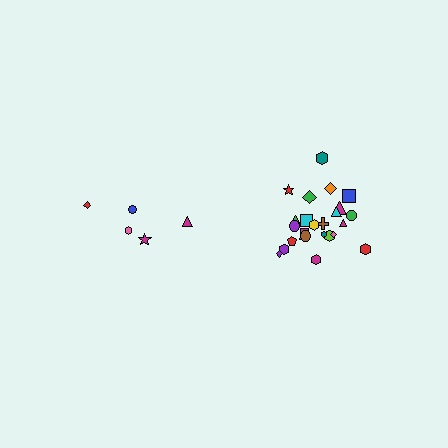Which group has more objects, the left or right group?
The right group.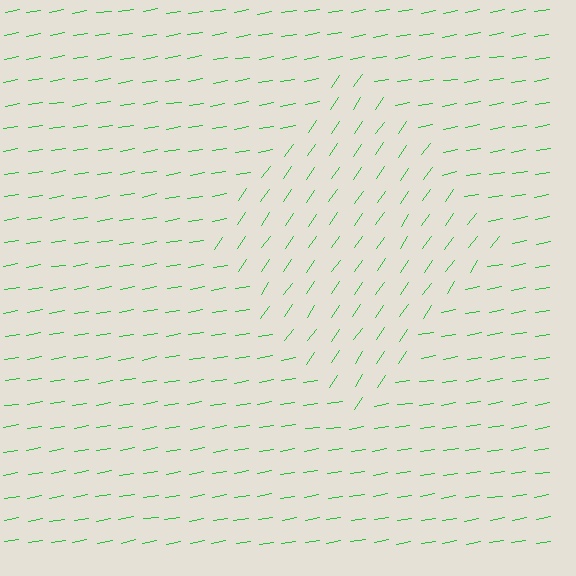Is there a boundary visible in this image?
Yes, there is a texture boundary formed by a change in line orientation.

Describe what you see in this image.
The image is filled with small green line segments. A diamond region in the image has lines oriented differently from the surrounding lines, creating a visible texture boundary.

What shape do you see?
I see a diamond.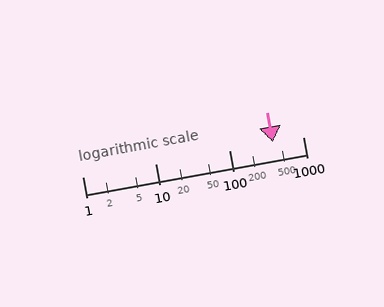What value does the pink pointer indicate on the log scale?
The pointer indicates approximately 390.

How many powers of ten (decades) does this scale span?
The scale spans 3 decades, from 1 to 1000.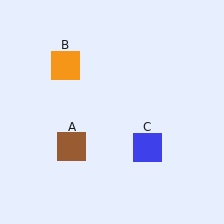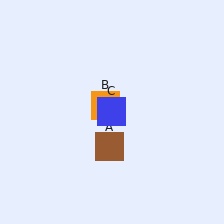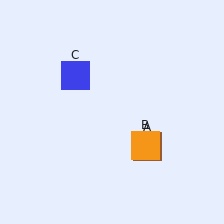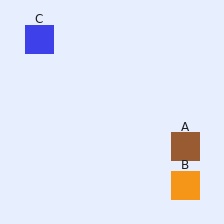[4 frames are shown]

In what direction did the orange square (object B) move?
The orange square (object B) moved down and to the right.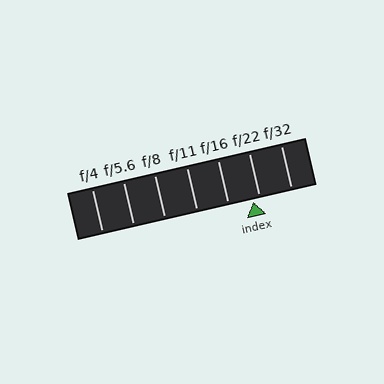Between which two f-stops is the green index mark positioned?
The index mark is between f/16 and f/22.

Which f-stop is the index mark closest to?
The index mark is closest to f/22.